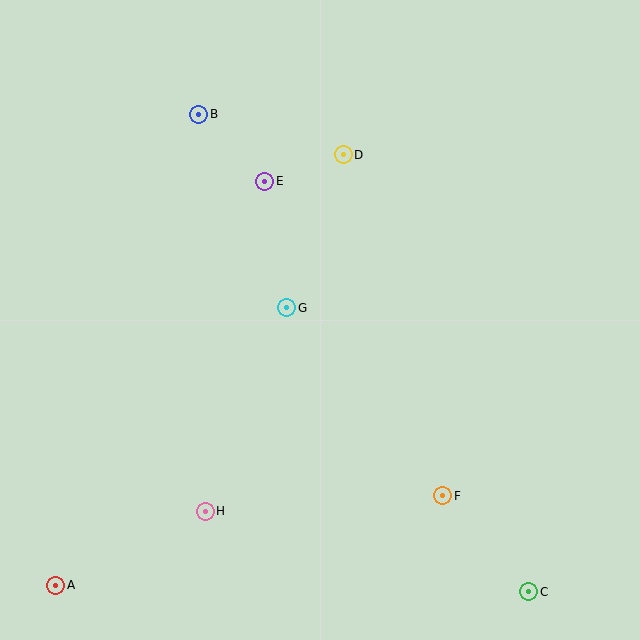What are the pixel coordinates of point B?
Point B is at (199, 114).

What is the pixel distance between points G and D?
The distance between G and D is 163 pixels.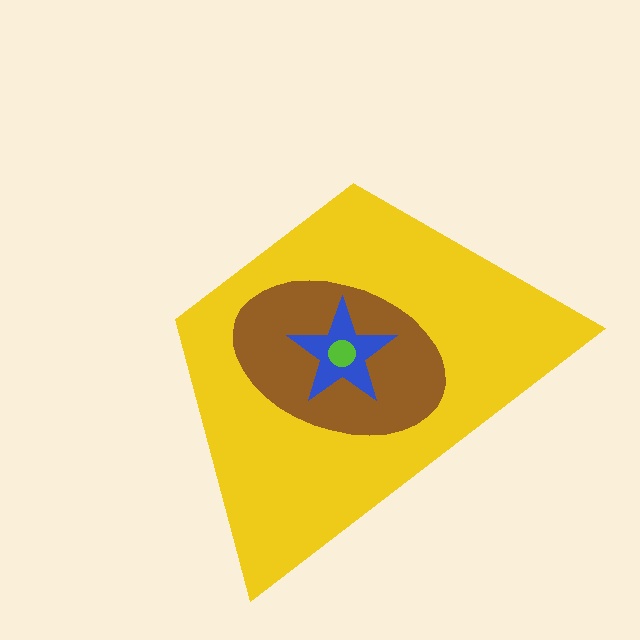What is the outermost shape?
The yellow trapezoid.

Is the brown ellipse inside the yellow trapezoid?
Yes.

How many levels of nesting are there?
4.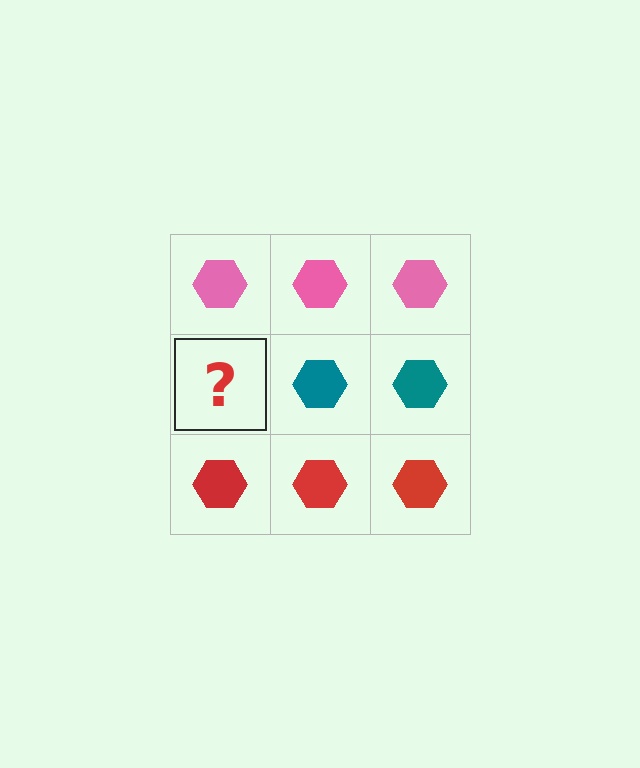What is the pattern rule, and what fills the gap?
The rule is that each row has a consistent color. The gap should be filled with a teal hexagon.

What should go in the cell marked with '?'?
The missing cell should contain a teal hexagon.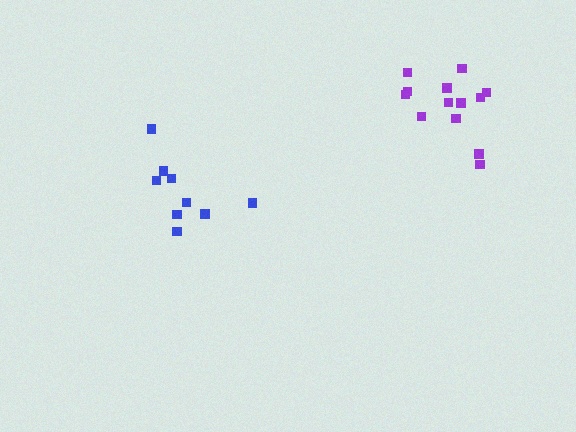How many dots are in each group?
Group 1: 9 dots, Group 2: 13 dots (22 total).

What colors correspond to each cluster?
The clusters are colored: blue, purple.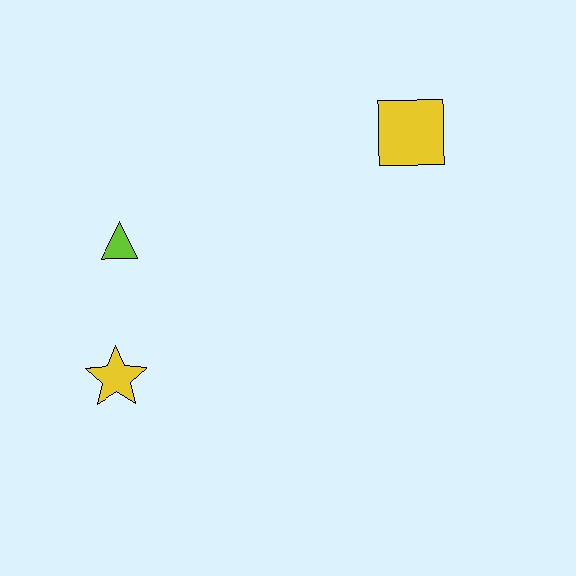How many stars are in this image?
There is 1 star.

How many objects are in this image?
There are 3 objects.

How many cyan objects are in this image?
There are no cyan objects.